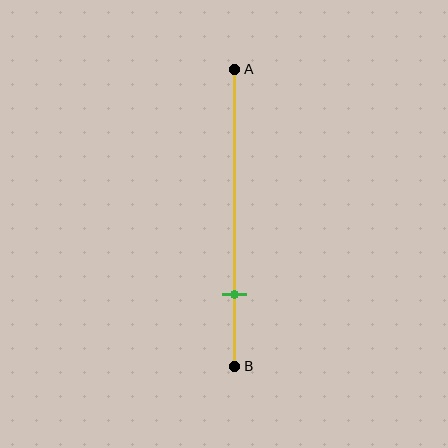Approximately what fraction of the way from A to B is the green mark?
The green mark is approximately 75% of the way from A to B.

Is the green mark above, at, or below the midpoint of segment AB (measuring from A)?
The green mark is below the midpoint of segment AB.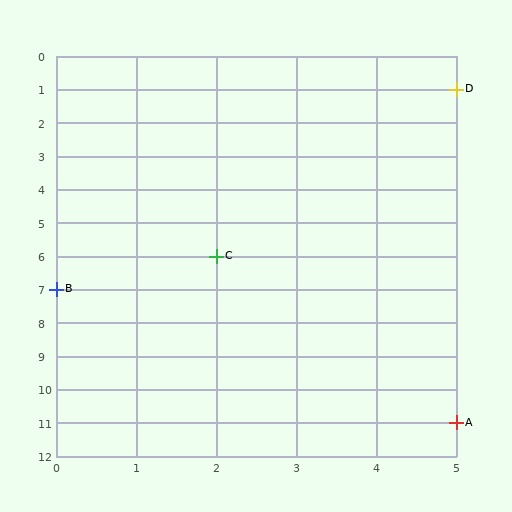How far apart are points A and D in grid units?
Points A and D are 10 rows apart.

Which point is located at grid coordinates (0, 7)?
Point B is at (0, 7).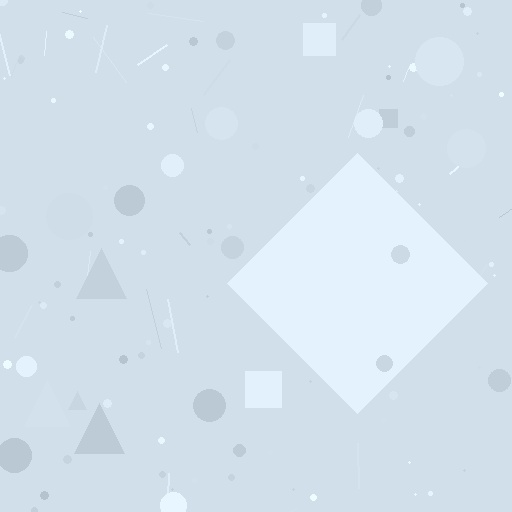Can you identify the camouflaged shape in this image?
The camouflaged shape is a diamond.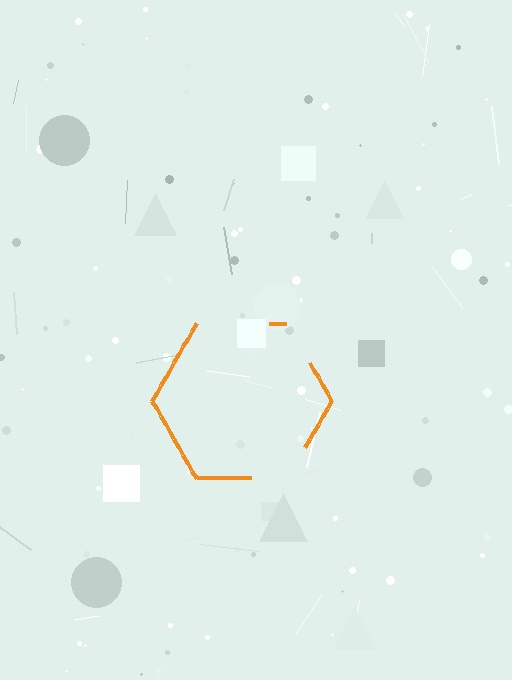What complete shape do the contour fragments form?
The contour fragments form a hexagon.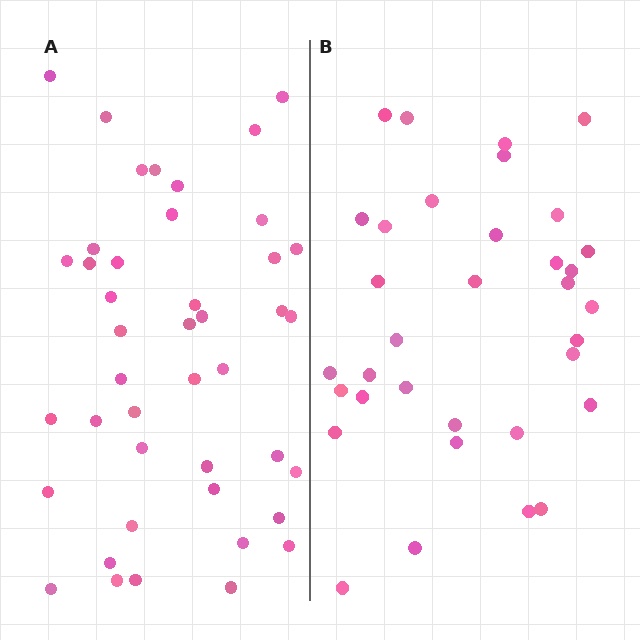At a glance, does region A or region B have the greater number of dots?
Region A (the left region) has more dots.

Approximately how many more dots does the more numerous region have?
Region A has roughly 8 or so more dots than region B.